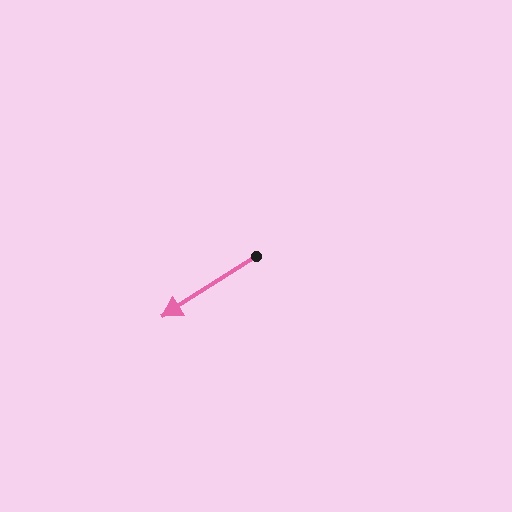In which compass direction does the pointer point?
Southwest.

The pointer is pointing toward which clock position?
Roughly 8 o'clock.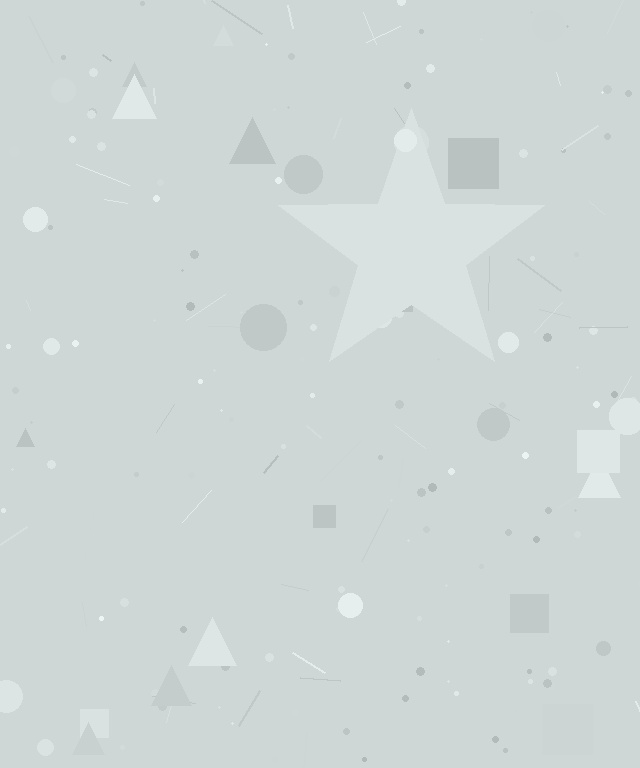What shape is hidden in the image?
A star is hidden in the image.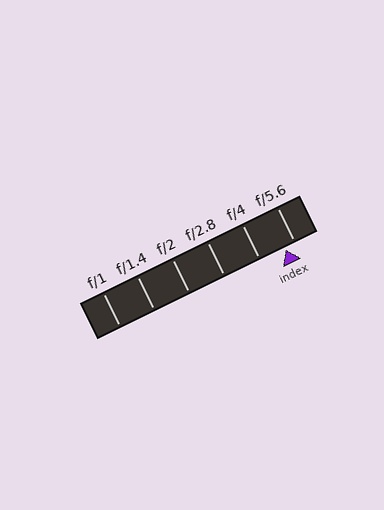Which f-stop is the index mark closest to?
The index mark is closest to f/5.6.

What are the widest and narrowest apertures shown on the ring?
The widest aperture shown is f/1 and the narrowest is f/5.6.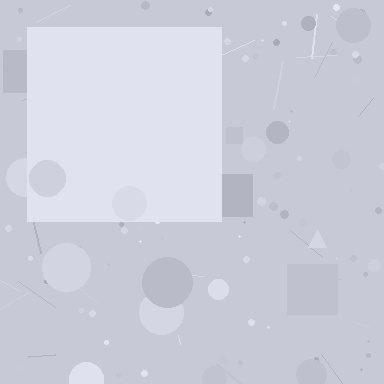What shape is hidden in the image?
A square is hidden in the image.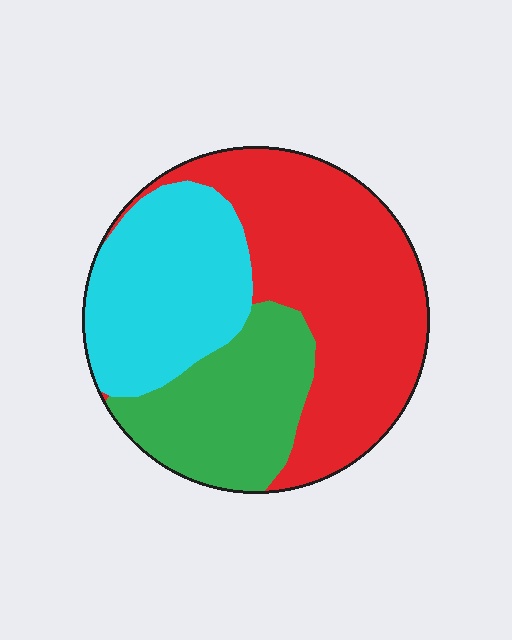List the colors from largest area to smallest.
From largest to smallest: red, cyan, green.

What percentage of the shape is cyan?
Cyan covers around 30% of the shape.